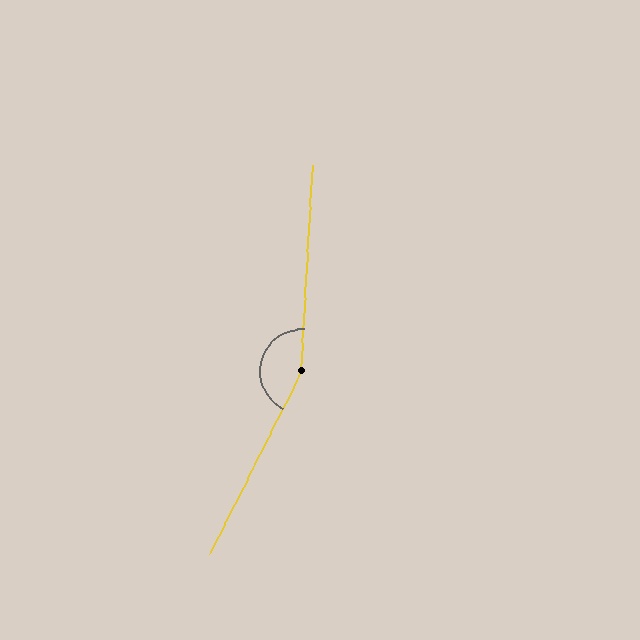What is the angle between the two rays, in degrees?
Approximately 156 degrees.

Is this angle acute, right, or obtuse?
It is obtuse.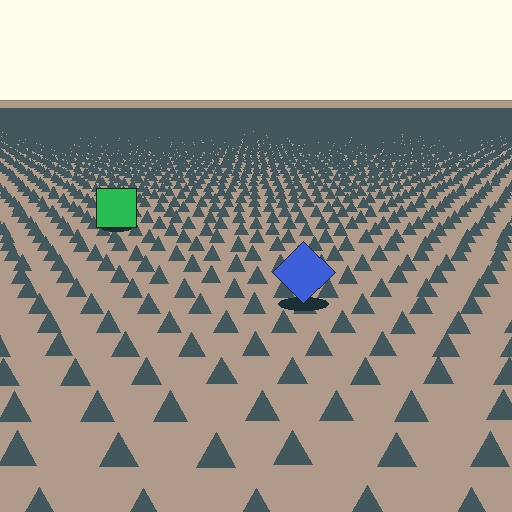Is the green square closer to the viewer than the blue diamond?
No. The blue diamond is closer — you can tell from the texture gradient: the ground texture is coarser near it.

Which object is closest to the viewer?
The blue diamond is closest. The texture marks near it are larger and more spread out.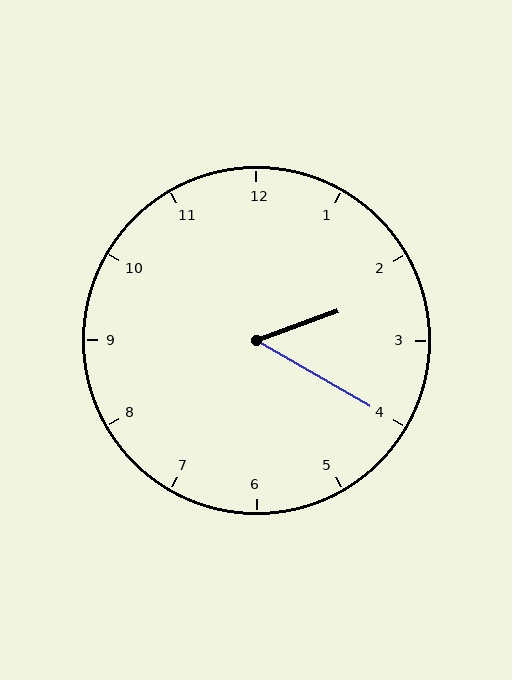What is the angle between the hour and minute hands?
Approximately 50 degrees.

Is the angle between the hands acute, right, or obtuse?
It is acute.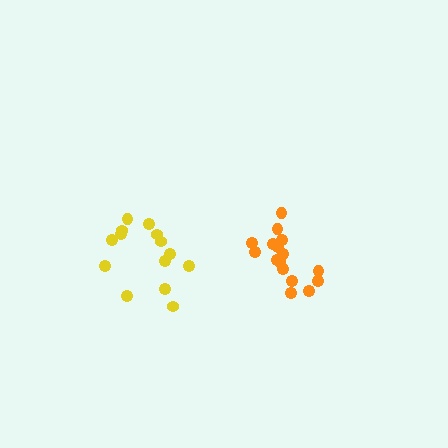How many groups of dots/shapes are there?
There are 2 groups.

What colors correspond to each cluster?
The clusters are colored: orange, yellow.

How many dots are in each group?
Group 1: 17 dots, Group 2: 14 dots (31 total).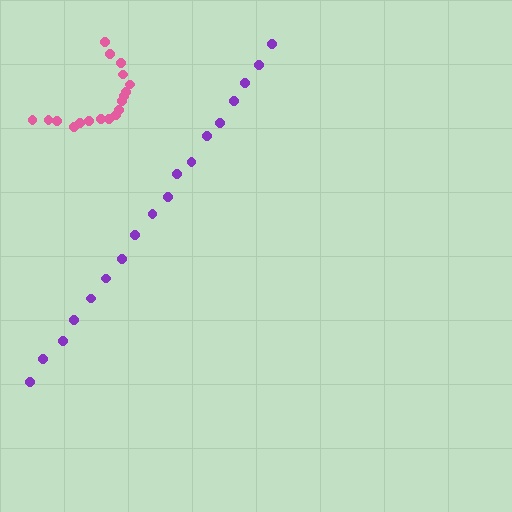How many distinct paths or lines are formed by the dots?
There are 2 distinct paths.